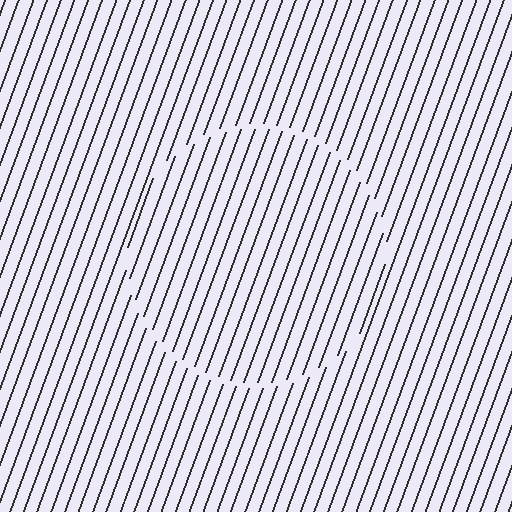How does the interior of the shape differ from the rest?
The interior of the shape contains the same grating, shifted by half a period — the contour is defined by the phase discontinuity where line-ends from the inner and outer gratings abut.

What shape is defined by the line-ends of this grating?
An illusory circle. The interior of the shape contains the same grating, shifted by half a period — the contour is defined by the phase discontinuity where line-ends from the inner and outer gratings abut.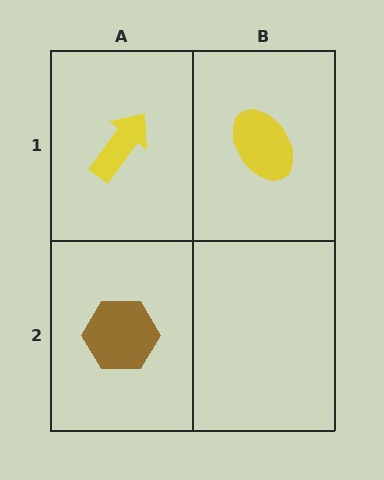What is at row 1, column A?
A yellow arrow.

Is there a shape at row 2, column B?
No, that cell is empty.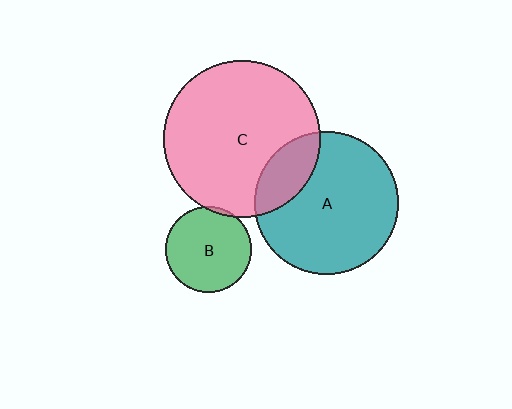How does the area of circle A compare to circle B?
Approximately 2.8 times.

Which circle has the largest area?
Circle C (pink).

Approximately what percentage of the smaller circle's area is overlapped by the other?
Approximately 20%.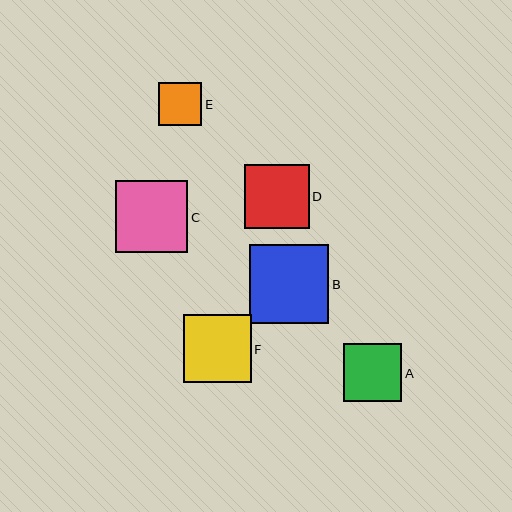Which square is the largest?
Square B is the largest with a size of approximately 79 pixels.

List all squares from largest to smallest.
From largest to smallest: B, C, F, D, A, E.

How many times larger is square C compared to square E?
Square C is approximately 1.7 times the size of square E.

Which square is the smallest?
Square E is the smallest with a size of approximately 43 pixels.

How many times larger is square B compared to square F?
Square B is approximately 1.2 times the size of square F.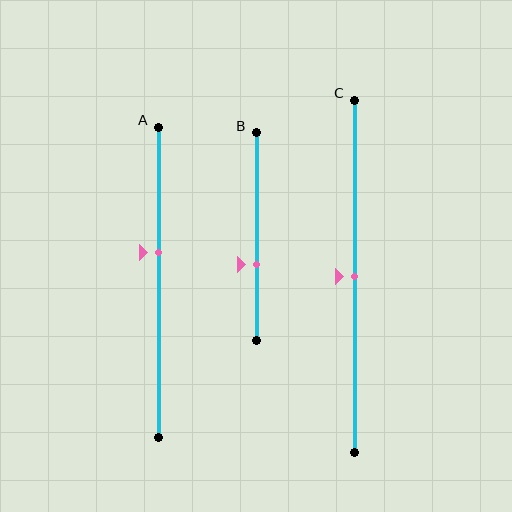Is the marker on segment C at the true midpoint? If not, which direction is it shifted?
Yes, the marker on segment C is at the true midpoint.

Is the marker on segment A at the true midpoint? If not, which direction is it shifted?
No, the marker on segment A is shifted upward by about 10% of the segment length.